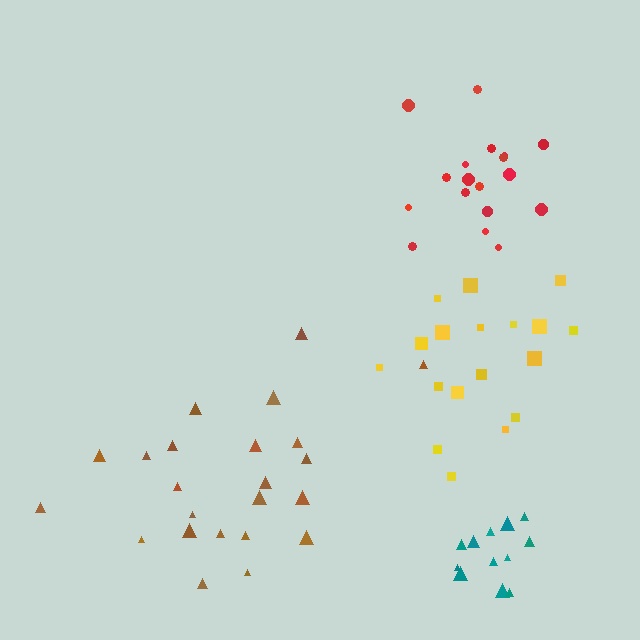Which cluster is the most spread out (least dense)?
Yellow.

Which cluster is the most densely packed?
Teal.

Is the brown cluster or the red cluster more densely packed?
Red.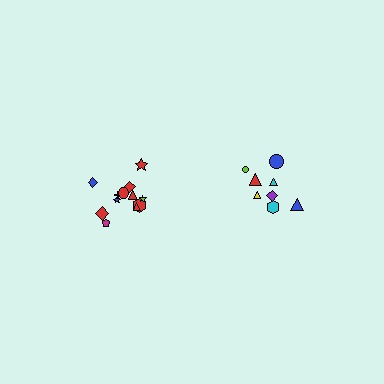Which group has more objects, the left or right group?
The left group.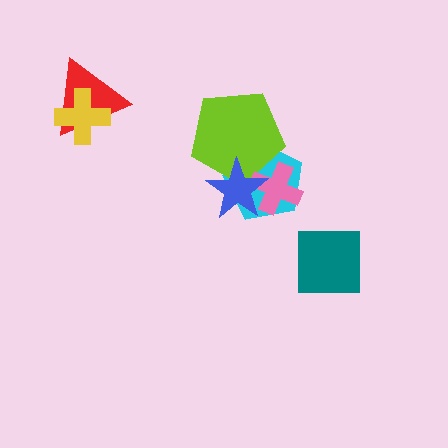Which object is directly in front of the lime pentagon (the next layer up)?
The pink cross is directly in front of the lime pentagon.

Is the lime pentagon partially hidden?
Yes, it is partially covered by another shape.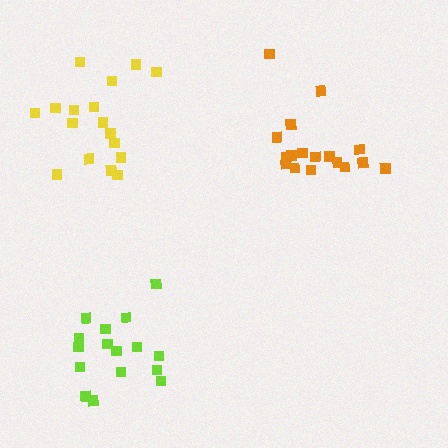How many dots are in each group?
Group 1: 17 dots, Group 2: 17 dots, Group 3: 16 dots (50 total).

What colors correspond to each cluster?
The clusters are colored: orange, yellow, lime.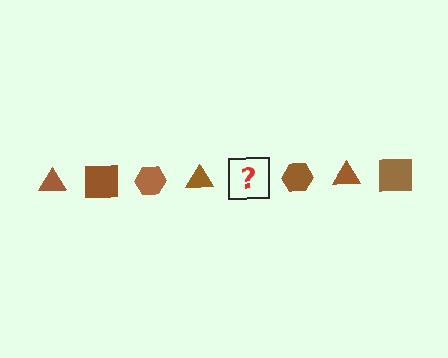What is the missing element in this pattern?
The missing element is a brown square.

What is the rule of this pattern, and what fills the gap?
The rule is that the pattern cycles through triangle, square, hexagon shapes in brown. The gap should be filled with a brown square.